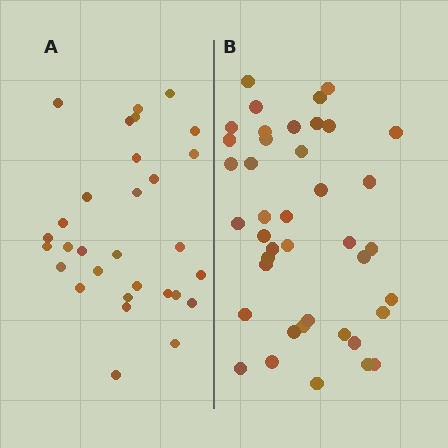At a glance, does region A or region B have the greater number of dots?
Region B (the right region) has more dots.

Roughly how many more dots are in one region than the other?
Region B has roughly 12 or so more dots than region A.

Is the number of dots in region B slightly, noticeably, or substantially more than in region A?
Region B has noticeably more, but not dramatically so. The ratio is roughly 1.4 to 1.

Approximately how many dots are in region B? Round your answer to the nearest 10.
About 40 dots. (The exact count is 41, which rounds to 40.)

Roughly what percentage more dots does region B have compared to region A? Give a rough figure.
About 35% more.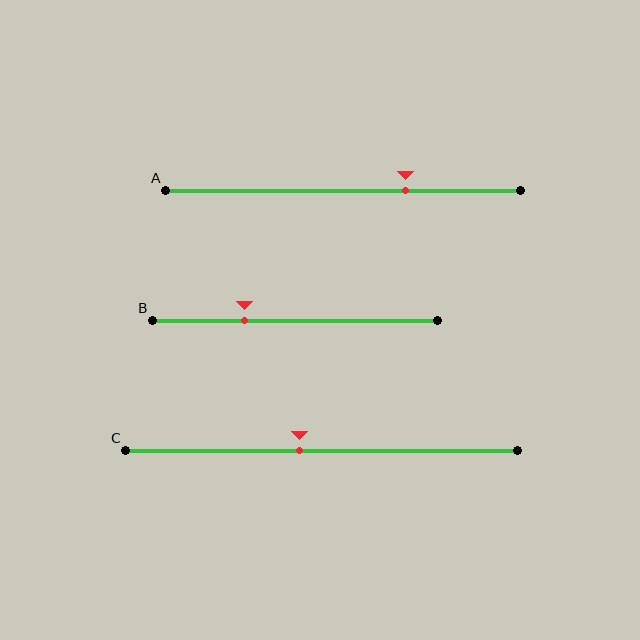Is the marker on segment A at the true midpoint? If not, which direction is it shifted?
No, the marker on segment A is shifted to the right by about 18% of the segment length.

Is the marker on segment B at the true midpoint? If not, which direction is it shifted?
No, the marker on segment B is shifted to the left by about 18% of the segment length.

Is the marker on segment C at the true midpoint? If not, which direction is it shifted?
No, the marker on segment C is shifted to the left by about 6% of the segment length.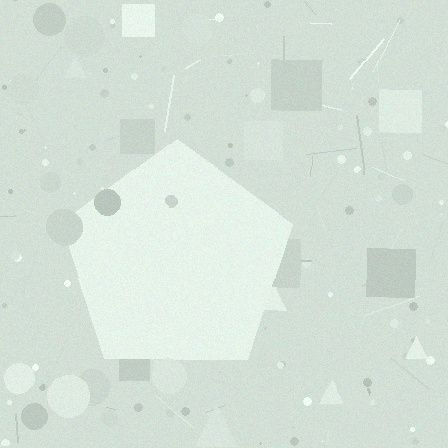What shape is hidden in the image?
A pentagon is hidden in the image.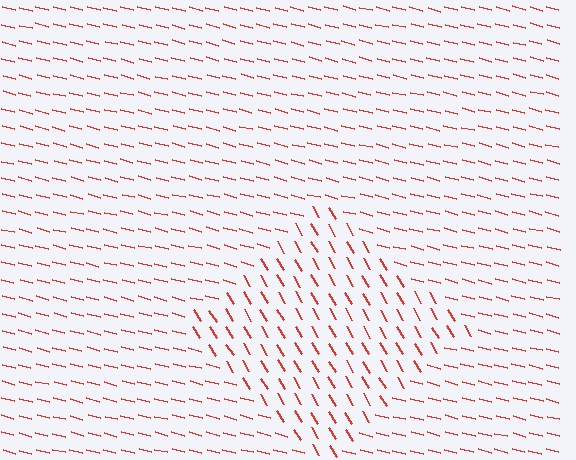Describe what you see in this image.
The image is filled with small red line segments. A diamond region in the image has lines oriented differently from the surrounding lines, creating a visible texture boundary.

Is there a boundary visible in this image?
Yes, there is a texture boundary formed by a change in line orientation.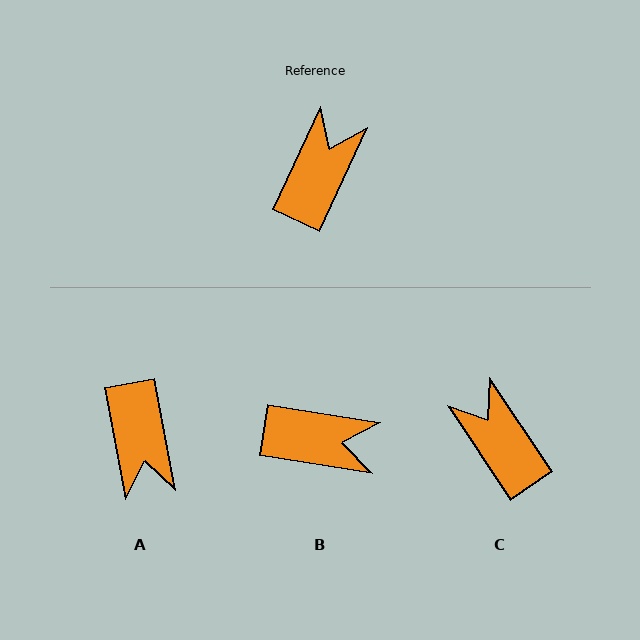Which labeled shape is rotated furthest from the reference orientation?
A, about 144 degrees away.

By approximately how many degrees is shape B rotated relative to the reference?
Approximately 74 degrees clockwise.